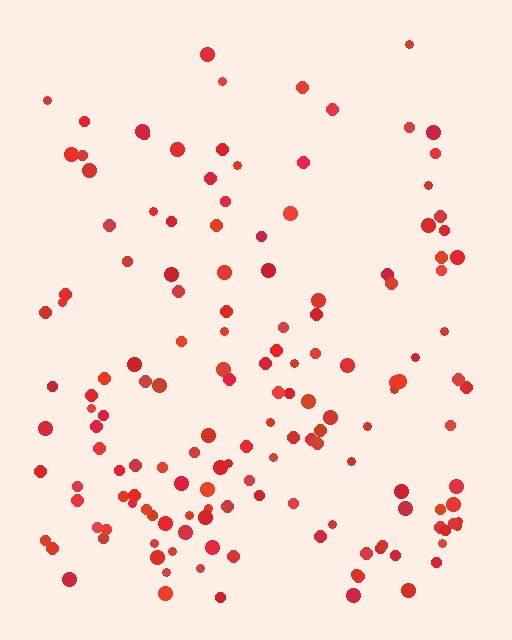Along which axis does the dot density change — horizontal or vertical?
Vertical.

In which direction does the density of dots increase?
From top to bottom, with the bottom side densest.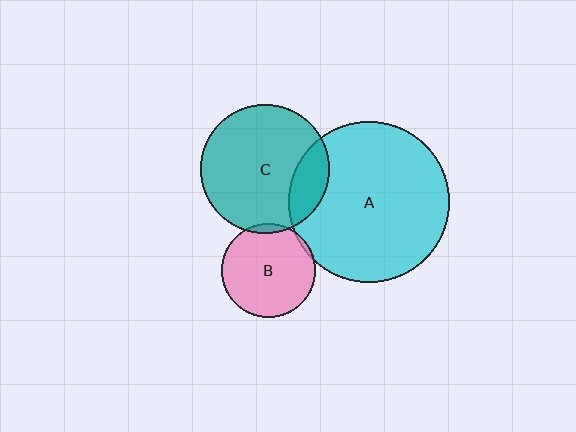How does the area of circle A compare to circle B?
Approximately 2.9 times.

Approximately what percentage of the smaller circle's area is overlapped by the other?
Approximately 5%.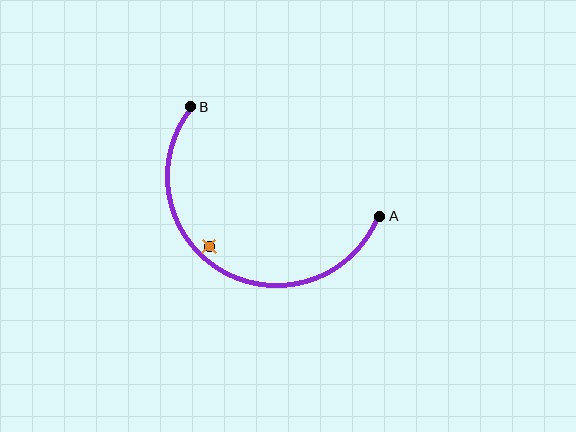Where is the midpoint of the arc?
The arc midpoint is the point on the curve farthest from the straight line joining A and B. It sits below that line.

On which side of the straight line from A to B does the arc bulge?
The arc bulges below the straight line connecting A and B.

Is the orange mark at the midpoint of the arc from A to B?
No — the orange mark does not lie on the arc at all. It sits slightly inside the curve.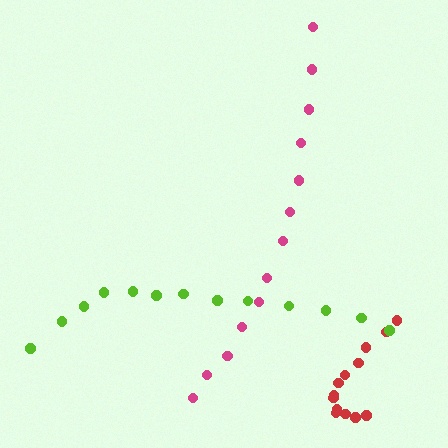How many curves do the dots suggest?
There are 3 distinct paths.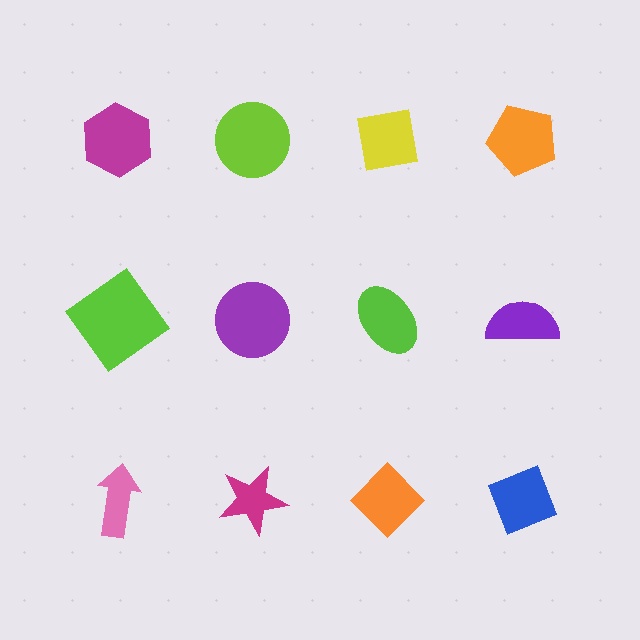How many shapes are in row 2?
4 shapes.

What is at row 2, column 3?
A lime ellipse.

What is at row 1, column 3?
A yellow square.